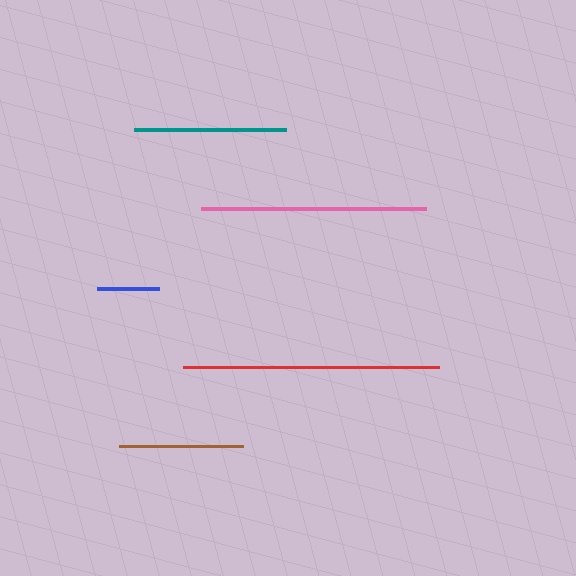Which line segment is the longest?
The red line is the longest at approximately 256 pixels.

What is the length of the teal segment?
The teal segment is approximately 152 pixels long.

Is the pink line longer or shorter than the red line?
The red line is longer than the pink line.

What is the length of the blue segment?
The blue segment is approximately 61 pixels long.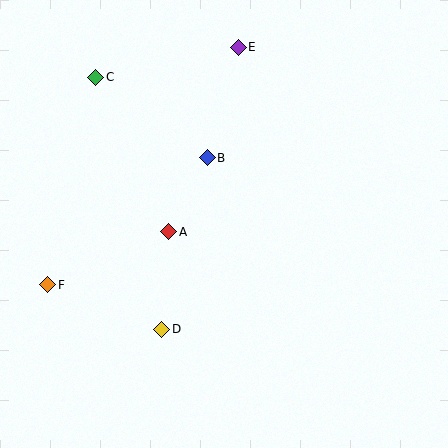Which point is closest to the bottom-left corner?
Point F is closest to the bottom-left corner.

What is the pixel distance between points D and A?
The distance between D and A is 98 pixels.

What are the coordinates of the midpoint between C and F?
The midpoint between C and F is at (72, 181).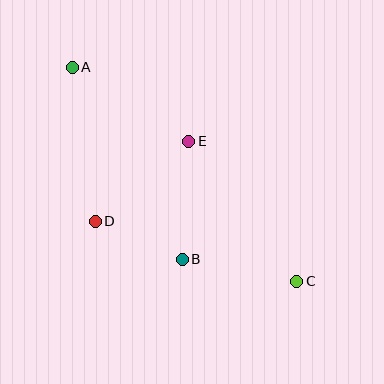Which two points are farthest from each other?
Points A and C are farthest from each other.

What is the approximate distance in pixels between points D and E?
The distance between D and E is approximately 123 pixels.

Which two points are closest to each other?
Points B and D are closest to each other.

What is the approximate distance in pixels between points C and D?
The distance between C and D is approximately 210 pixels.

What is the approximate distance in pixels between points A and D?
The distance between A and D is approximately 156 pixels.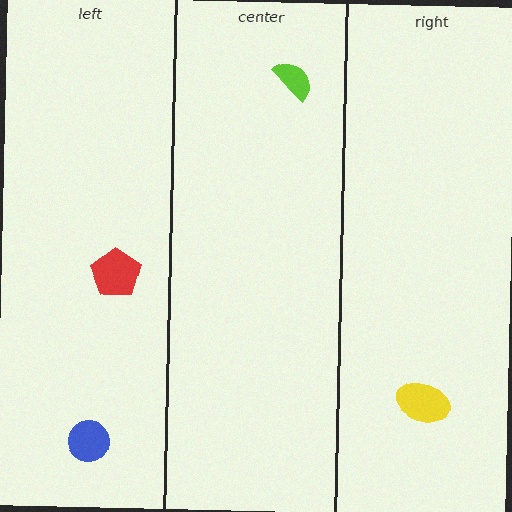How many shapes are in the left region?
2.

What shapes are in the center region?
The lime semicircle.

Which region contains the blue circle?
The left region.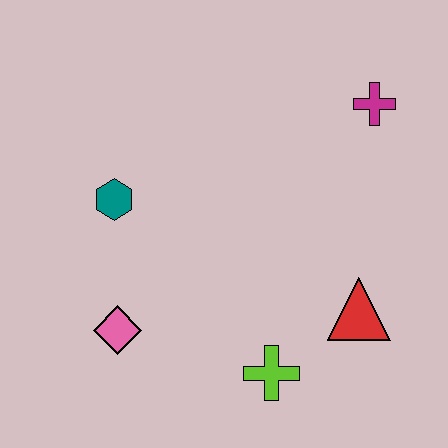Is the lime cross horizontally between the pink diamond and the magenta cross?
Yes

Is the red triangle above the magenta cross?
No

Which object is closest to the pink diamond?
The teal hexagon is closest to the pink diamond.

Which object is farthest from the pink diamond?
The magenta cross is farthest from the pink diamond.